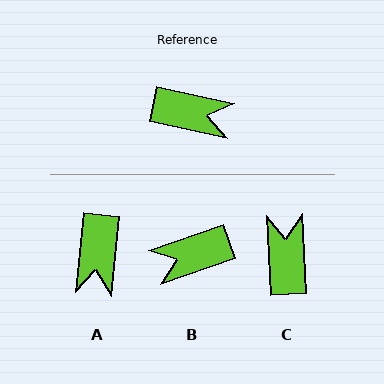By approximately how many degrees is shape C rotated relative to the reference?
Approximately 105 degrees counter-clockwise.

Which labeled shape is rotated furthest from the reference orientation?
B, about 148 degrees away.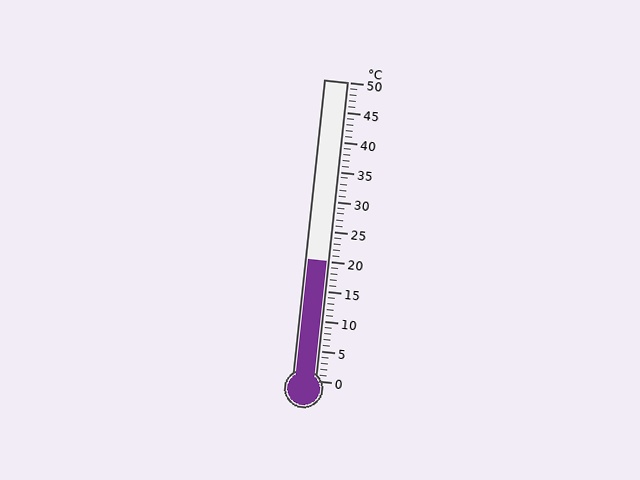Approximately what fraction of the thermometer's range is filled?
The thermometer is filled to approximately 40% of its range.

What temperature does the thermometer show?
The thermometer shows approximately 20°C.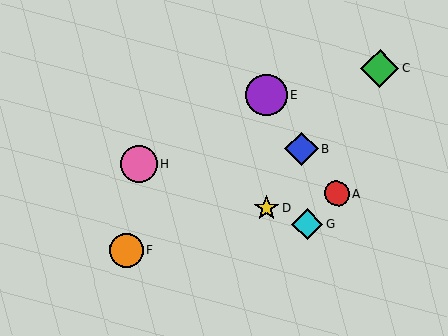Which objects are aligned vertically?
Objects D, E are aligned vertically.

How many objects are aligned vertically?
2 objects (D, E) are aligned vertically.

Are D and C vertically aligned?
No, D is at x≈266 and C is at x≈380.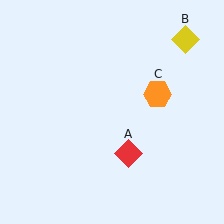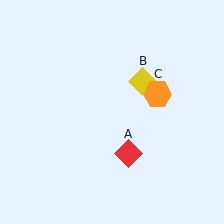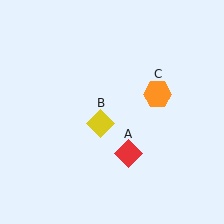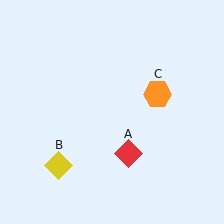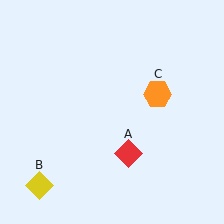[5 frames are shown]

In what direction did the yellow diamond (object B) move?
The yellow diamond (object B) moved down and to the left.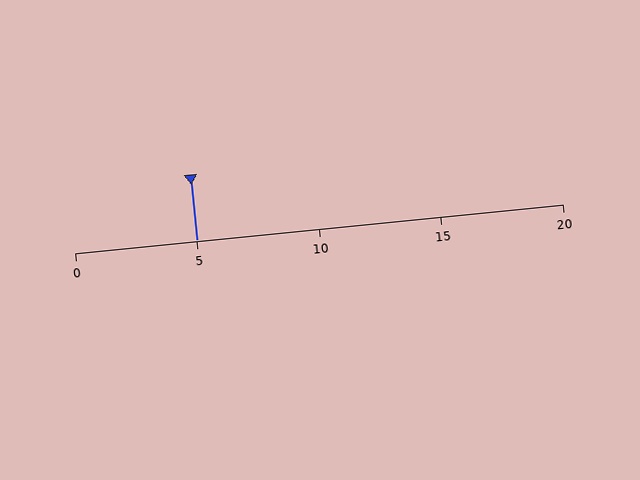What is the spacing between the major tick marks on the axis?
The major ticks are spaced 5 apart.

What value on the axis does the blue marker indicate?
The marker indicates approximately 5.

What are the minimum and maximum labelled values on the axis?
The axis runs from 0 to 20.